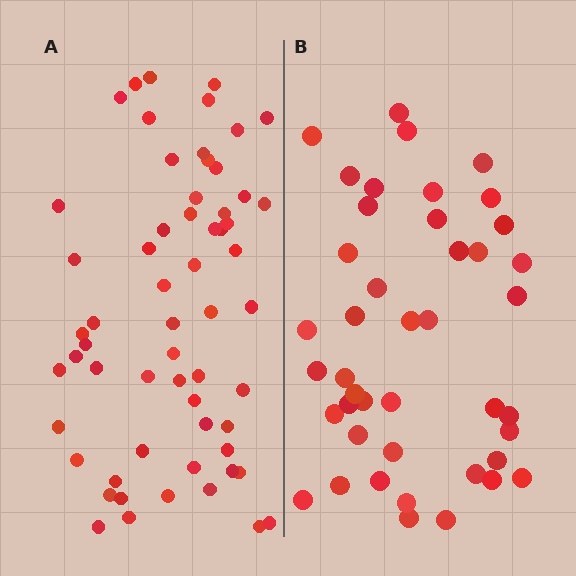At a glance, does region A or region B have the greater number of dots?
Region A (the left region) has more dots.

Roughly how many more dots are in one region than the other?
Region A has approximately 15 more dots than region B.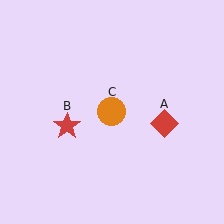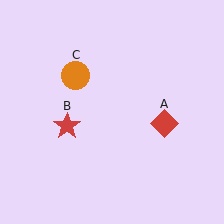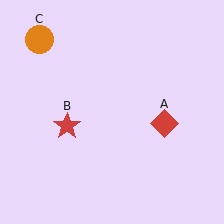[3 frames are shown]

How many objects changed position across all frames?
1 object changed position: orange circle (object C).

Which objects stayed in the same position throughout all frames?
Red diamond (object A) and red star (object B) remained stationary.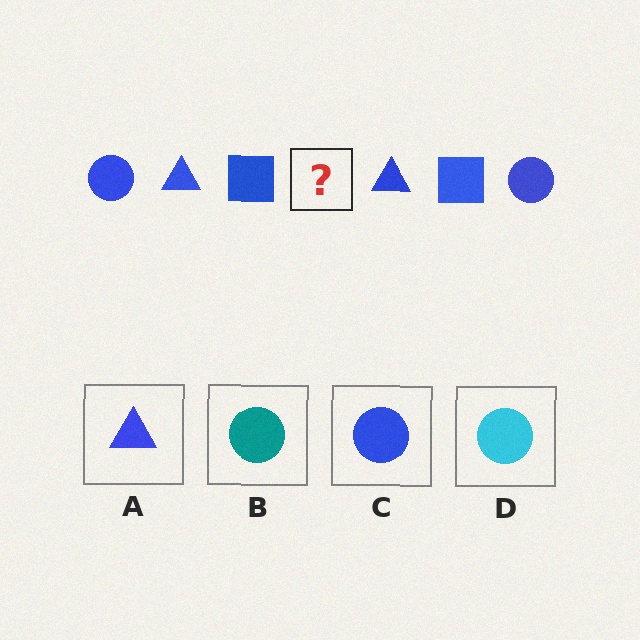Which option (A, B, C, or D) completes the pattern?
C.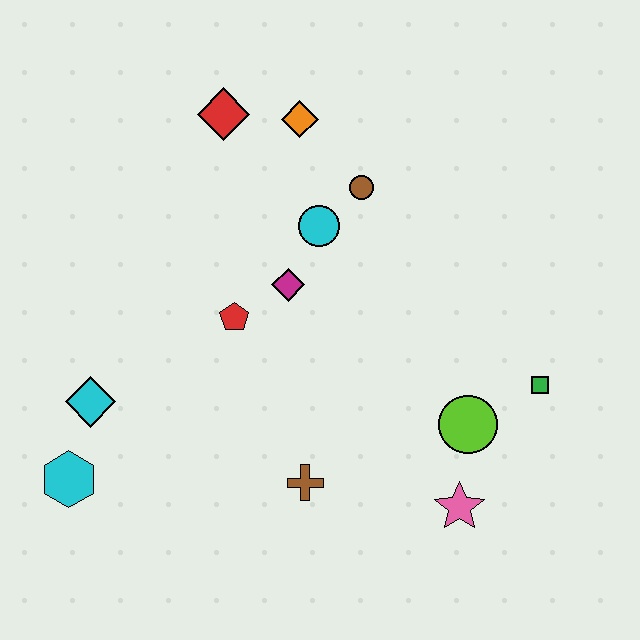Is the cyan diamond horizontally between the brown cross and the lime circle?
No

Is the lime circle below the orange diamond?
Yes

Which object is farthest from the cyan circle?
The cyan hexagon is farthest from the cyan circle.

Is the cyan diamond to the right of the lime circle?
No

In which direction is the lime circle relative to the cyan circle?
The lime circle is below the cyan circle.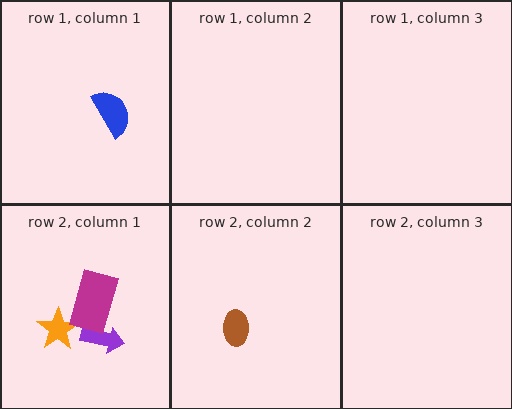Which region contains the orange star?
The row 2, column 1 region.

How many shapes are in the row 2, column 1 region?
3.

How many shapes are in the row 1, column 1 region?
1.